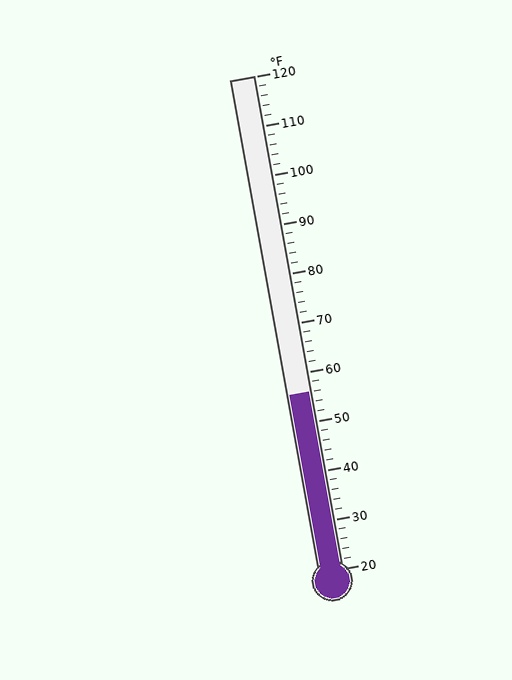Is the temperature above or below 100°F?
The temperature is below 100°F.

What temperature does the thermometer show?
The thermometer shows approximately 56°F.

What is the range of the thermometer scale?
The thermometer scale ranges from 20°F to 120°F.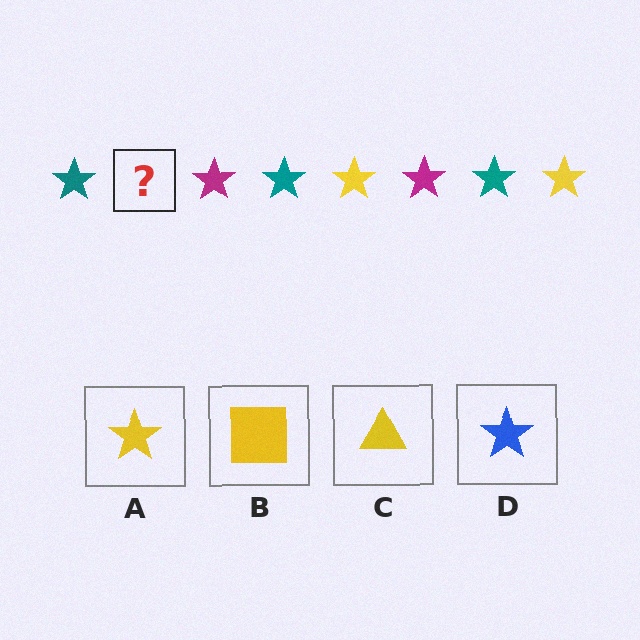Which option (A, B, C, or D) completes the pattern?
A.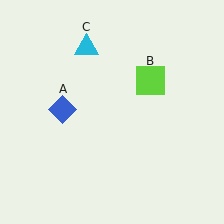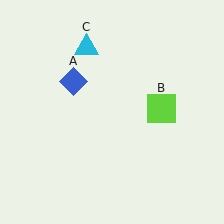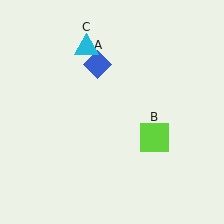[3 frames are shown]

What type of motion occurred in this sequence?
The blue diamond (object A), lime square (object B) rotated clockwise around the center of the scene.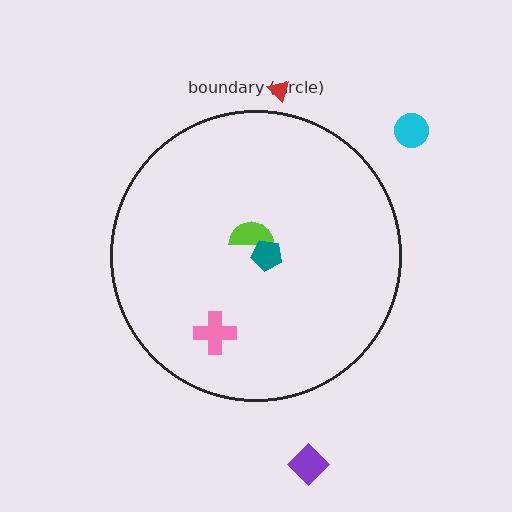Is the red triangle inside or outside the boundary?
Outside.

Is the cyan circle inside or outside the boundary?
Outside.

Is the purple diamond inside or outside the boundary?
Outside.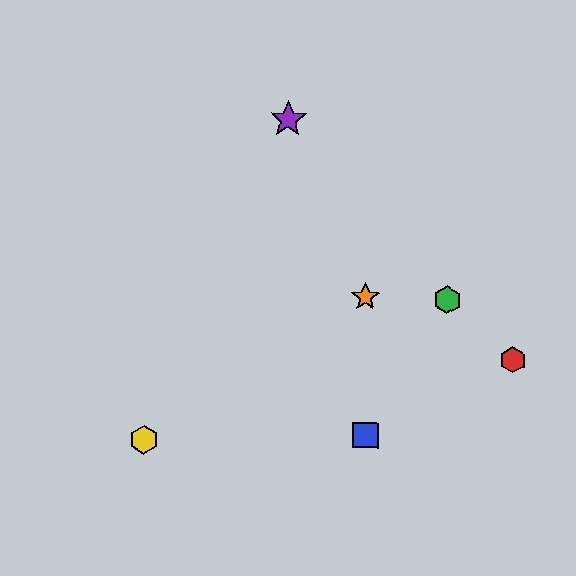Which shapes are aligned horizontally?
The green hexagon, the orange star are aligned horizontally.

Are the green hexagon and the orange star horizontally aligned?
Yes, both are at y≈300.